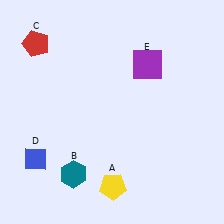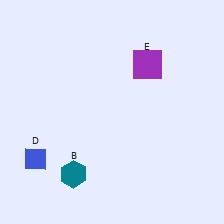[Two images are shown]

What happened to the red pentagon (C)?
The red pentagon (C) was removed in Image 2. It was in the top-left area of Image 1.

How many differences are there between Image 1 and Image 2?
There are 2 differences between the two images.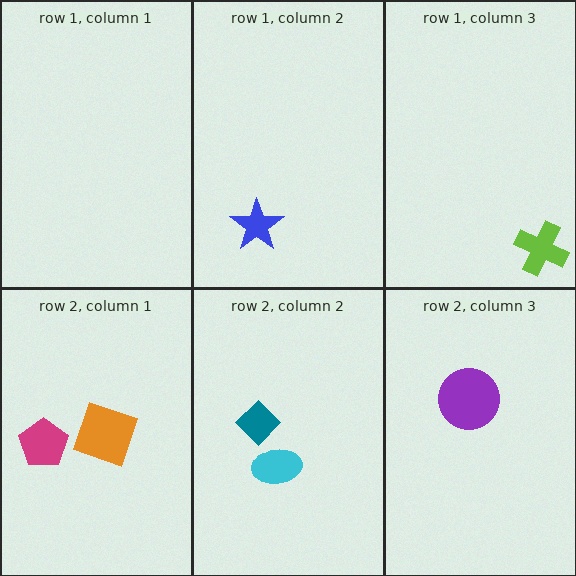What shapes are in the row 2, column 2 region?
The cyan ellipse, the teal diamond.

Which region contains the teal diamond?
The row 2, column 2 region.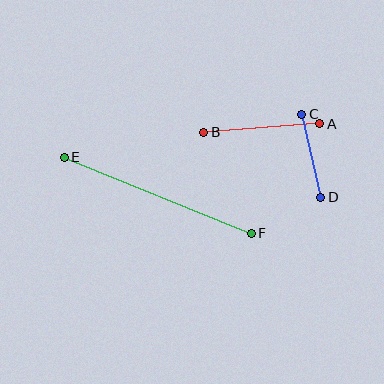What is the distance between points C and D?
The distance is approximately 86 pixels.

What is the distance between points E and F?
The distance is approximately 201 pixels.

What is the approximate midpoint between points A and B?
The midpoint is at approximately (262, 128) pixels.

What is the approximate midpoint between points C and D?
The midpoint is at approximately (311, 156) pixels.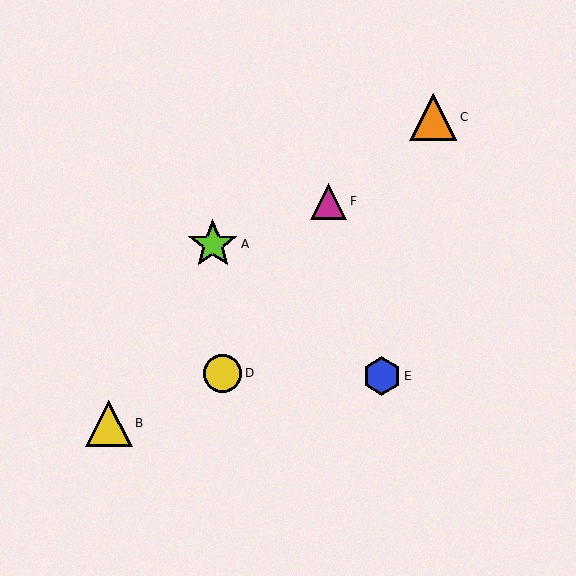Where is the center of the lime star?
The center of the lime star is at (213, 244).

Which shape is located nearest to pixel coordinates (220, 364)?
The yellow circle (labeled D) at (223, 373) is nearest to that location.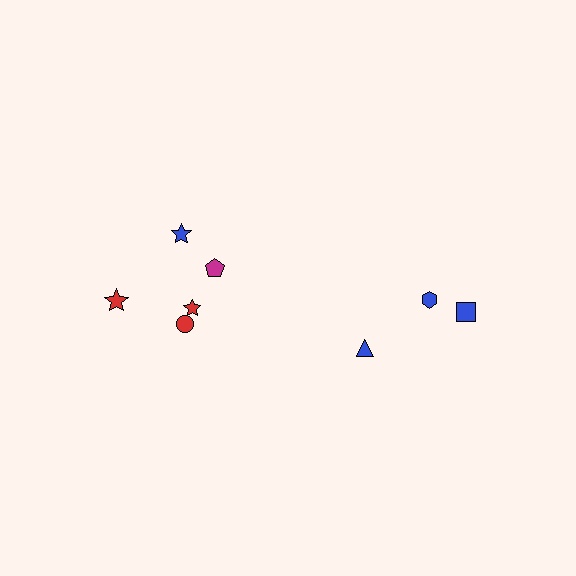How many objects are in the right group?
There are 3 objects.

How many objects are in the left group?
There are 5 objects.